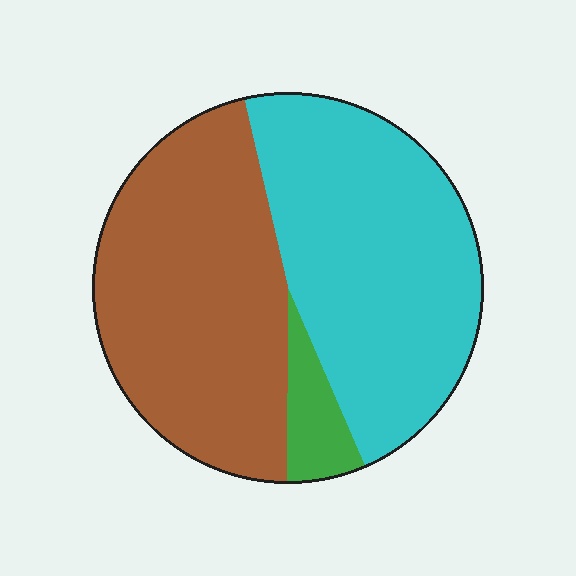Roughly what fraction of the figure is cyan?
Cyan covers 47% of the figure.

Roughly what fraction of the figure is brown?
Brown covers roughly 45% of the figure.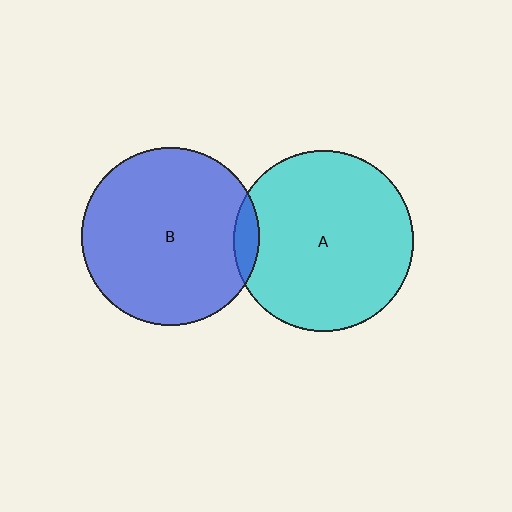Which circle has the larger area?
Circle A (cyan).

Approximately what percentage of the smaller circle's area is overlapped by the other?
Approximately 5%.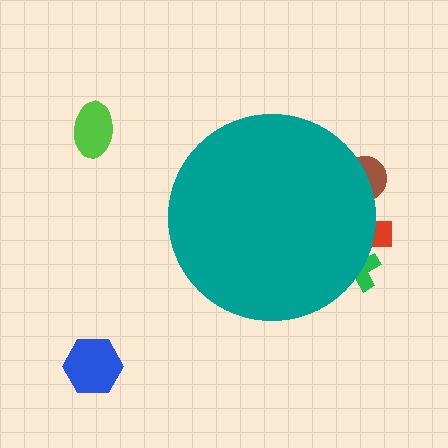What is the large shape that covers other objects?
A teal circle.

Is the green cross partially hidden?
Yes, the green cross is partially hidden behind the teal circle.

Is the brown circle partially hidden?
Yes, the brown circle is partially hidden behind the teal circle.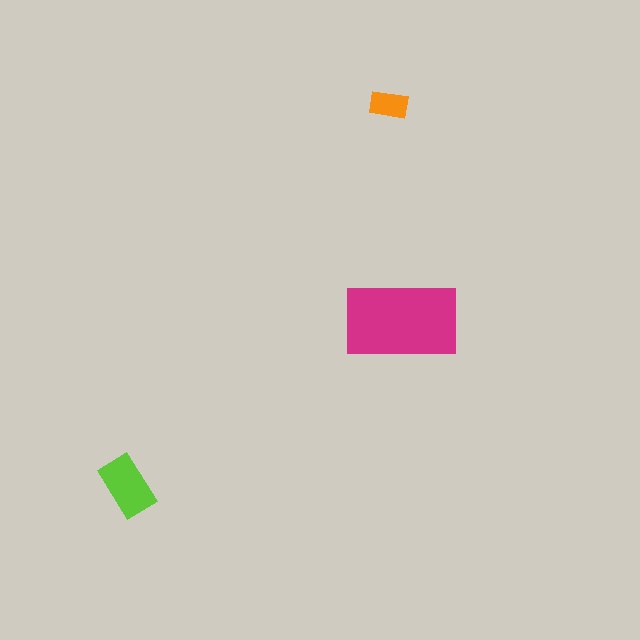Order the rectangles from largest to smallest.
the magenta one, the lime one, the orange one.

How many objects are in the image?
There are 3 objects in the image.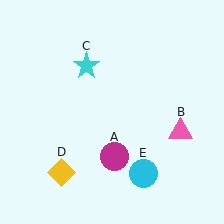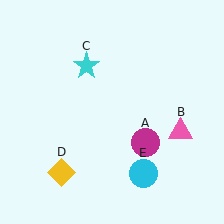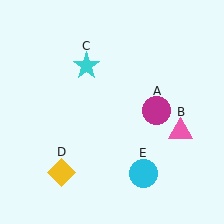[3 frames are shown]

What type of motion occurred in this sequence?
The magenta circle (object A) rotated counterclockwise around the center of the scene.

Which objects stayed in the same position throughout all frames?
Pink triangle (object B) and cyan star (object C) and yellow diamond (object D) and cyan circle (object E) remained stationary.